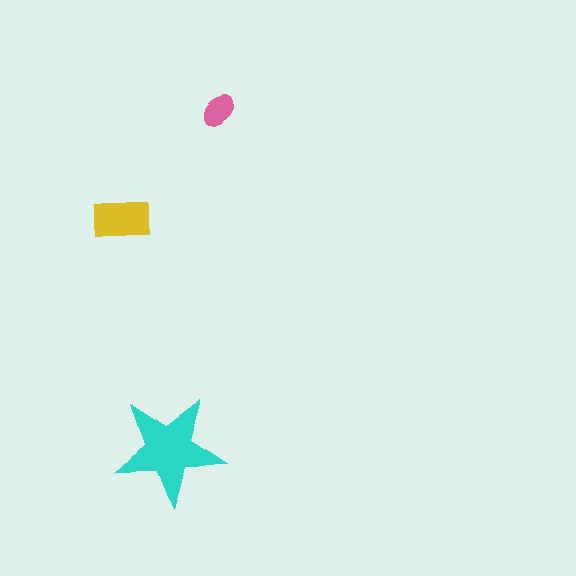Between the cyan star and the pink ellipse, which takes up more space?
The cyan star.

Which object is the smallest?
The pink ellipse.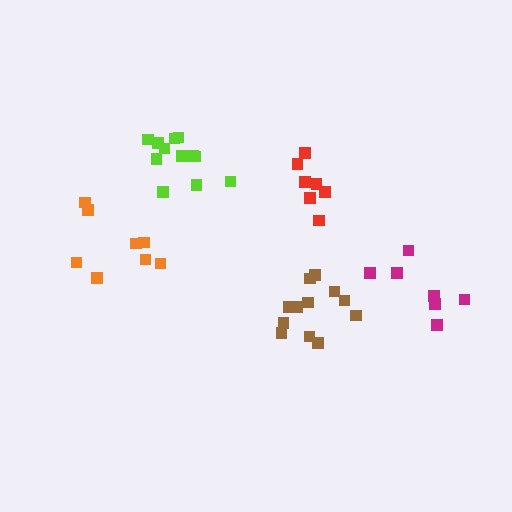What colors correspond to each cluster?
The clusters are colored: lime, brown, orange, red, magenta.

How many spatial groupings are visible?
There are 5 spatial groupings.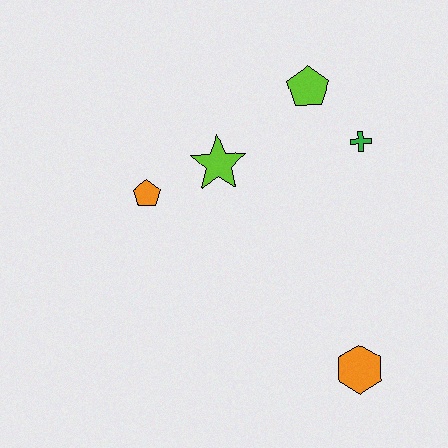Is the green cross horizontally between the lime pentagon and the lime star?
No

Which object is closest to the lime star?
The orange pentagon is closest to the lime star.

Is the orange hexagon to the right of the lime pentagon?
Yes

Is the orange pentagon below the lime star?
Yes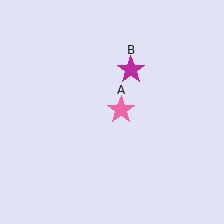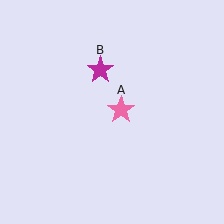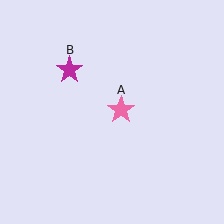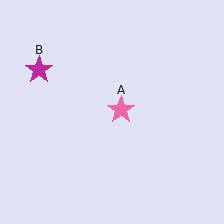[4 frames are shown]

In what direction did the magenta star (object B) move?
The magenta star (object B) moved left.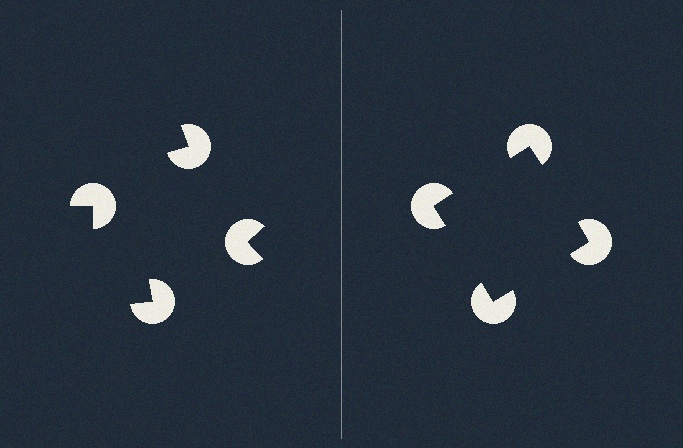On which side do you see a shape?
An illusory square appears on the right side. On the left side the wedge cuts are rotated, so no coherent shape forms.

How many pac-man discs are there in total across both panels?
8 — 4 on each side.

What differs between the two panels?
The pac-man discs are positioned identically on both sides; only the wedge orientations differ. On the right they align to a square; on the left they are misaligned.